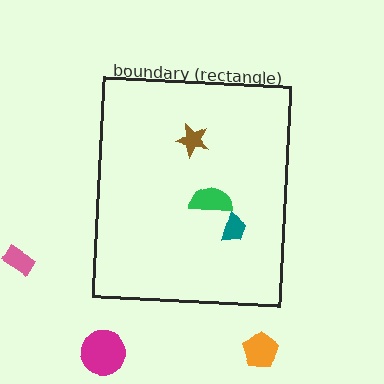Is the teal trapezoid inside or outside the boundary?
Inside.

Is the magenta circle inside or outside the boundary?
Outside.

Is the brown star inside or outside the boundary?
Inside.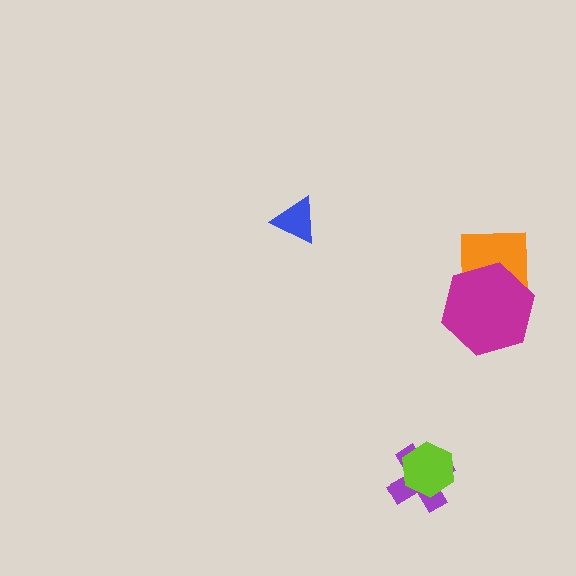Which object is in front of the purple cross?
The lime hexagon is in front of the purple cross.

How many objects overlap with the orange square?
1 object overlaps with the orange square.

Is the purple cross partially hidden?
Yes, it is partially covered by another shape.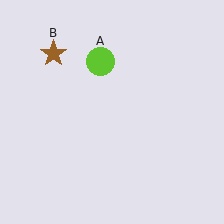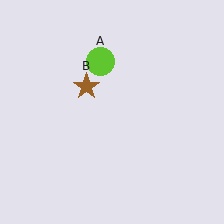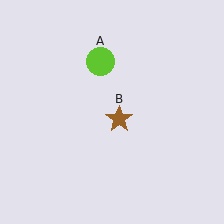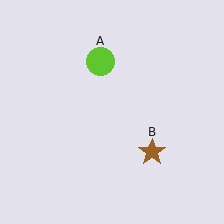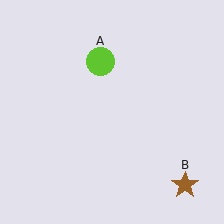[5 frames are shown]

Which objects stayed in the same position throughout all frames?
Lime circle (object A) remained stationary.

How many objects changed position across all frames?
1 object changed position: brown star (object B).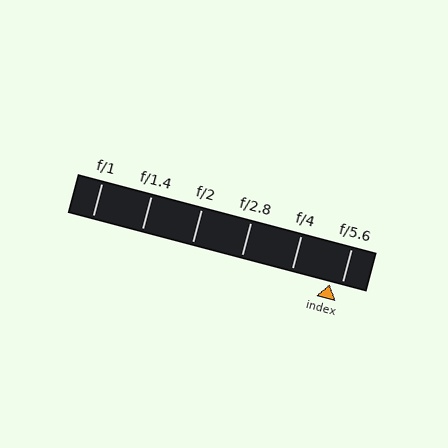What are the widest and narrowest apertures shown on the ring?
The widest aperture shown is f/1 and the narrowest is f/5.6.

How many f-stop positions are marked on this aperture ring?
There are 6 f-stop positions marked.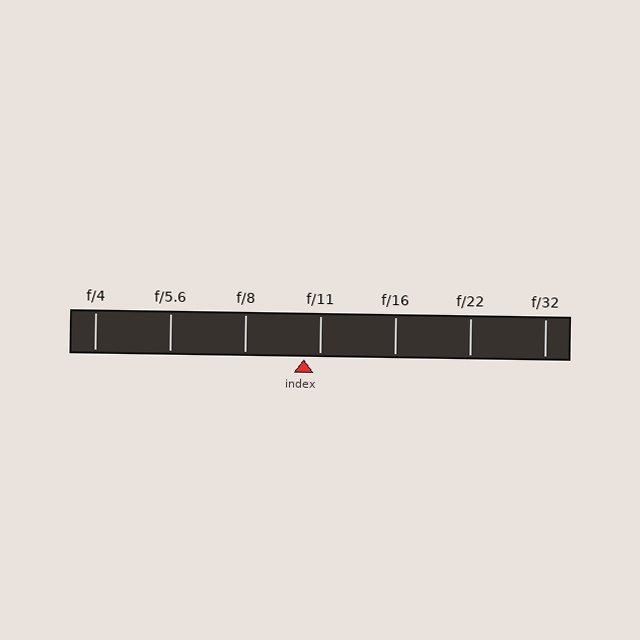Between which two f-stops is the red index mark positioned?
The index mark is between f/8 and f/11.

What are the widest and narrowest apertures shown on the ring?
The widest aperture shown is f/4 and the narrowest is f/32.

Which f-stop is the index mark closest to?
The index mark is closest to f/11.